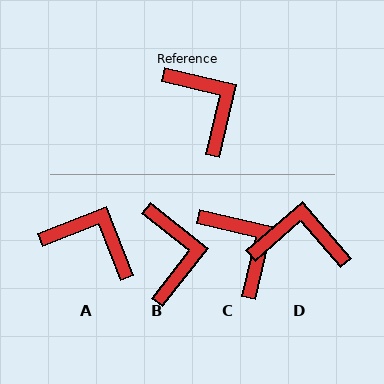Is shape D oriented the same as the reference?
No, it is off by about 55 degrees.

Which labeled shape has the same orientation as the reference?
C.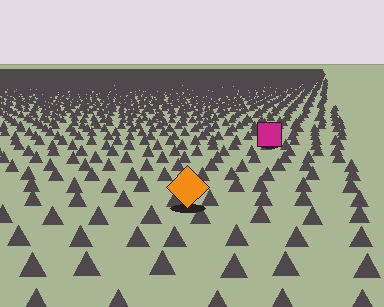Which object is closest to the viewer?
The orange diamond is closest. The texture marks near it are larger and more spread out.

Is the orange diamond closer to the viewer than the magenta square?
Yes. The orange diamond is closer — you can tell from the texture gradient: the ground texture is coarser near it.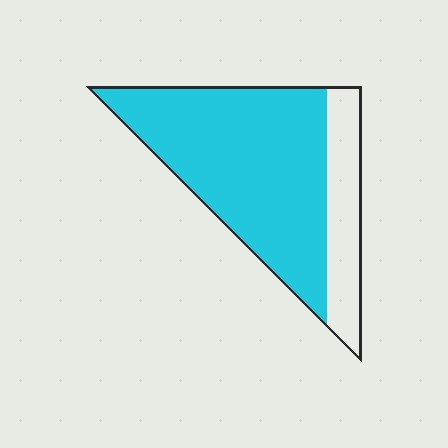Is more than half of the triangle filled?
Yes.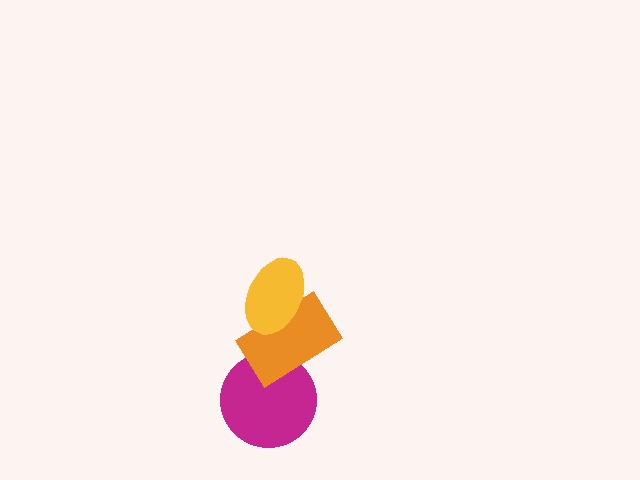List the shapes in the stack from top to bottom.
From top to bottom: the yellow ellipse, the orange rectangle, the magenta circle.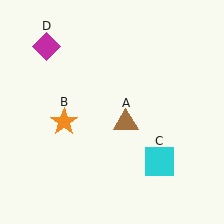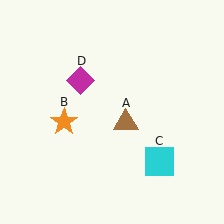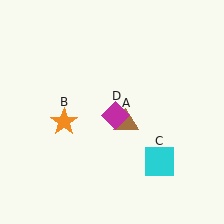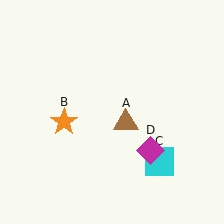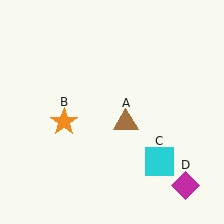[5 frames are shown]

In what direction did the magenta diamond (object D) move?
The magenta diamond (object D) moved down and to the right.